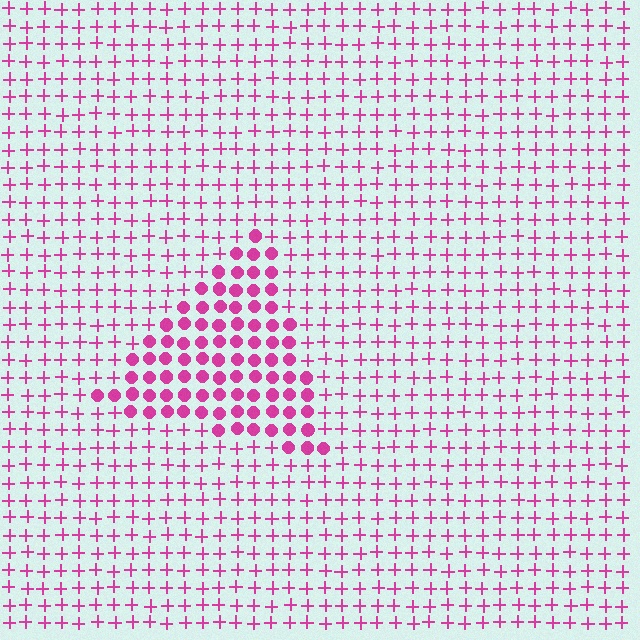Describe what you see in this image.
The image is filled with small magenta elements arranged in a uniform grid. A triangle-shaped region contains circles, while the surrounding area contains plus signs. The boundary is defined purely by the change in element shape.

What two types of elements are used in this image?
The image uses circles inside the triangle region and plus signs outside it.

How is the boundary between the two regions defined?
The boundary is defined by a change in element shape: circles inside vs. plus signs outside. All elements share the same color and spacing.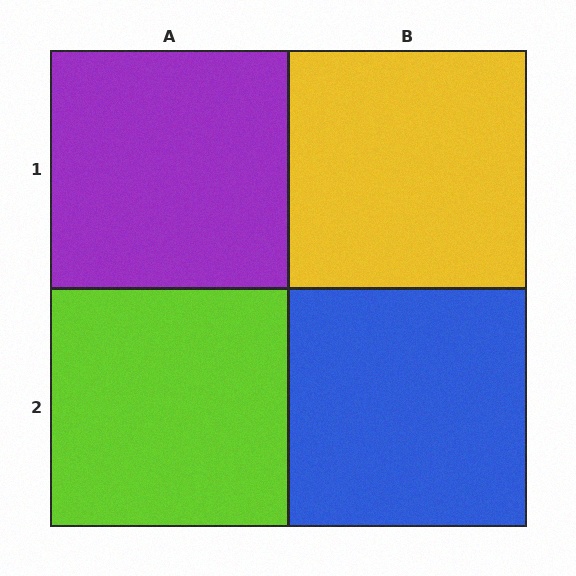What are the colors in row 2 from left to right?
Lime, blue.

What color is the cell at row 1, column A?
Purple.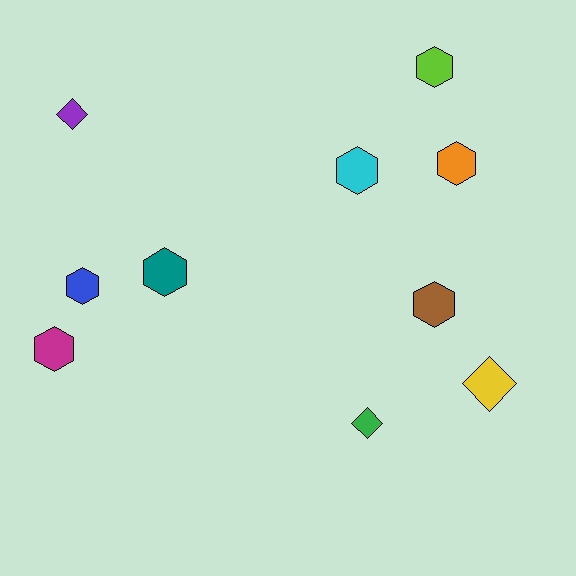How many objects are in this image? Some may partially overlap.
There are 10 objects.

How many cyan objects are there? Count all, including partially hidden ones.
There is 1 cyan object.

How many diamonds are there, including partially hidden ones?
There are 3 diamonds.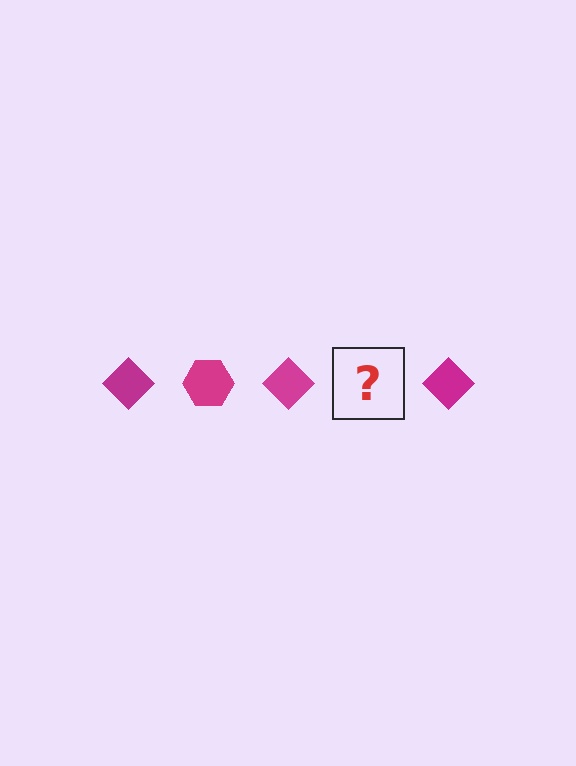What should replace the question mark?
The question mark should be replaced with a magenta hexagon.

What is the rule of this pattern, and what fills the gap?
The rule is that the pattern cycles through diamond, hexagon shapes in magenta. The gap should be filled with a magenta hexagon.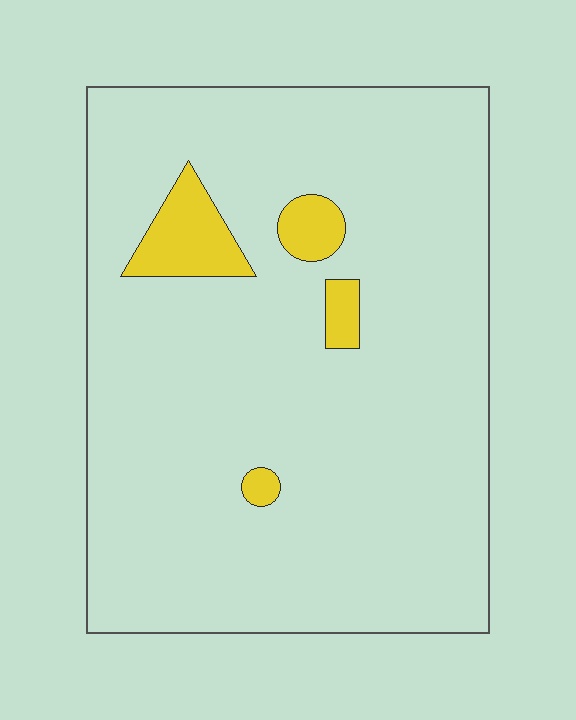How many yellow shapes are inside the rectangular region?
4.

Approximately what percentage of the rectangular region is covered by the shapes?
Approximately 5%.